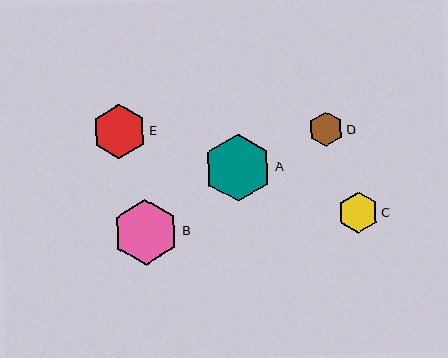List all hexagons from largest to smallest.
From largest to smallest: A, B, E, C, D.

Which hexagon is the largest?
Hexagon A is the largest with a size of approximately 68 pixels.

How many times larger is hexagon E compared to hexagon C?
Hexagon E is approximately 1.3 times the size of hexagon C.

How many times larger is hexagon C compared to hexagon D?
Hexagon C is approximately 1.2 times the size of hexagon D.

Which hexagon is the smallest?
Hexagon D is the smallest with a size of approximately 35 pixels.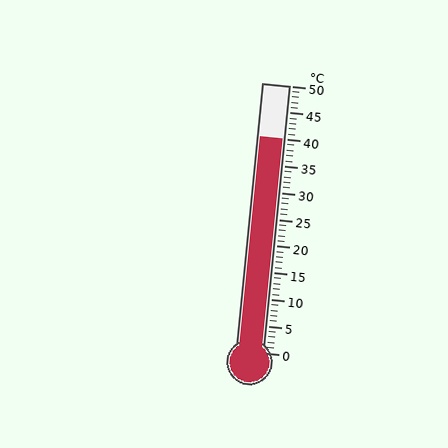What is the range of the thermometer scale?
The thermometer scale ranges from 0°C to 50°C.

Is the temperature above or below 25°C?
The temperature is above 25°C.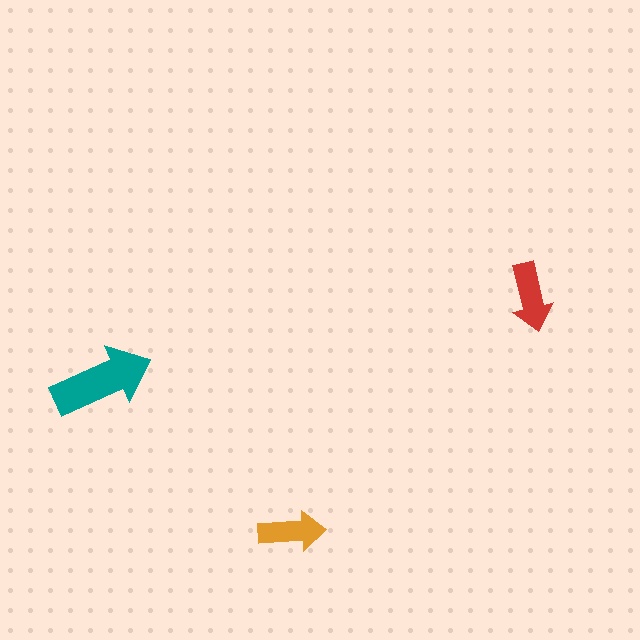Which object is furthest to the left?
The teal arrow is leftmost.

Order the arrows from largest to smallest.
the teal one, the red one, the orange one.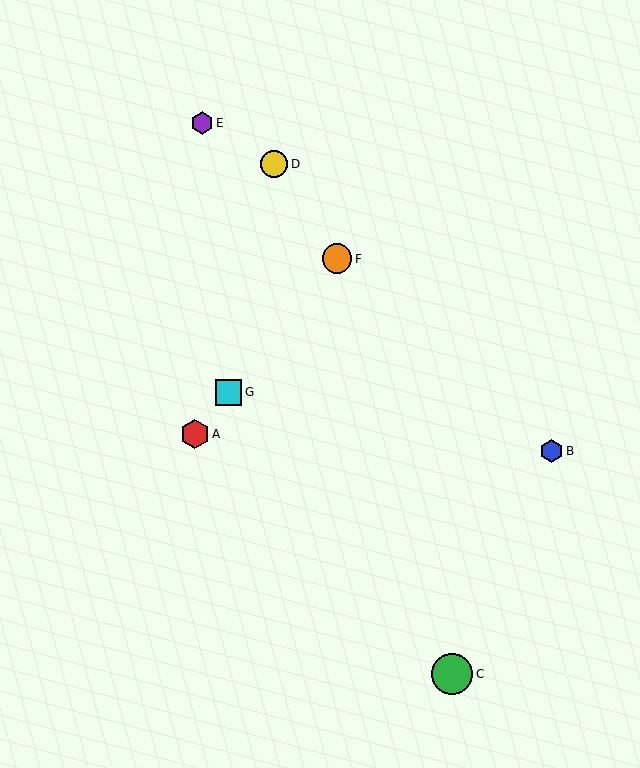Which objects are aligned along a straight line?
Objects A, F, G are aligned along a straight line.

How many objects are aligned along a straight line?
3 objects (A, F, G) are aligned along a straight line.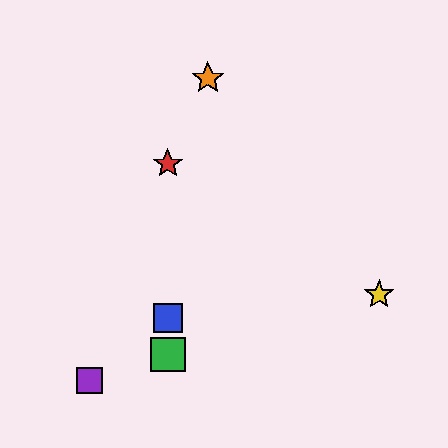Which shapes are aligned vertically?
The red star, the blue square, the green square are aligned vertically.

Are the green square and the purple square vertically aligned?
No, the green square is at x≈168 and the purple square is at x≈90.